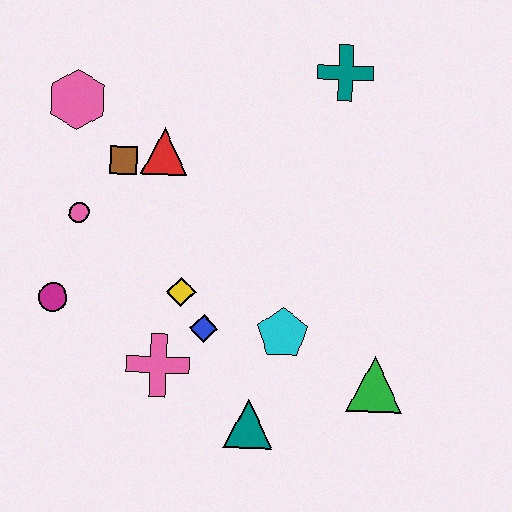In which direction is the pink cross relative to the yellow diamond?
The pink cross is below the yellow diamond.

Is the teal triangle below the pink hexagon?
Yes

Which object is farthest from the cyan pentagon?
The pink hexagon is farthest from the cyan pentagon.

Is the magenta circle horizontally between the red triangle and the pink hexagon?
No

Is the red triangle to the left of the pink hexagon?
No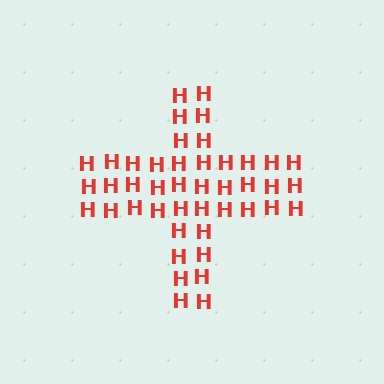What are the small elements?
The small elements are letter H's.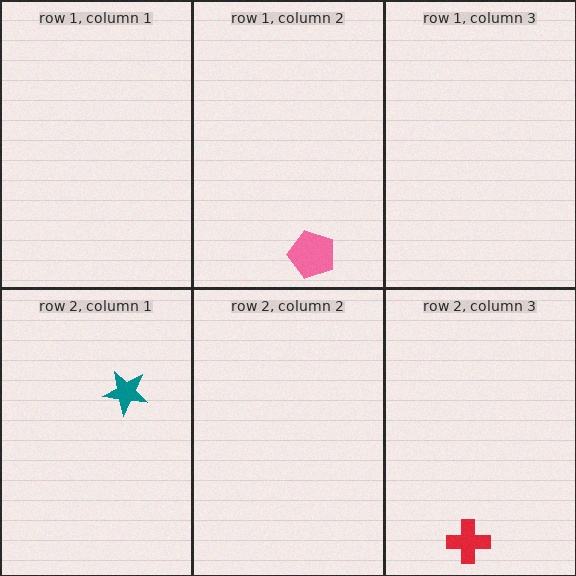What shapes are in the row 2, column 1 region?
The teal star.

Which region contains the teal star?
The row 2, column 1 region.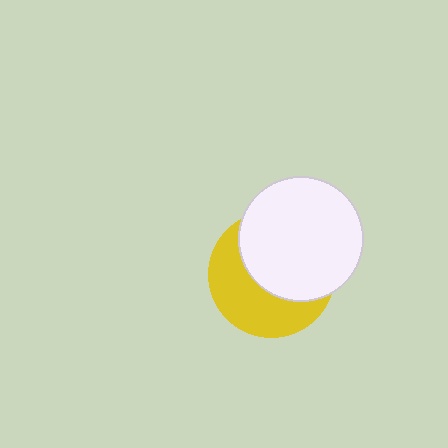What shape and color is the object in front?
The object in front is a white circle.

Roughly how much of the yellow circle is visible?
About half of it is visible (roughly 46%).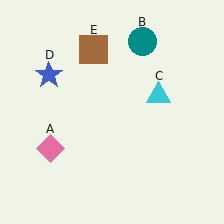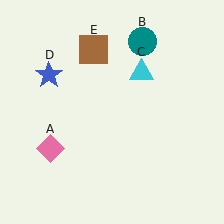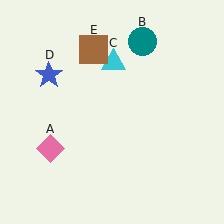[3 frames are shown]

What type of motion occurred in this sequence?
The cyan triangle (object C) rotated counterclockwise around the center of the scene.